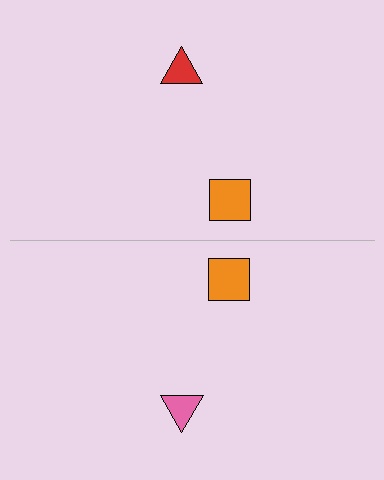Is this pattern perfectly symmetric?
No, the pattern is not perfectly symmetric. The pink triangle on the bottom side breaks the symmetry — its mirror counterpart is red.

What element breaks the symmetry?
The pink triangle on the bottom side breaks the symmetry — its mirror counterpart is red.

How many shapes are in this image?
There are 4 shapes in this image.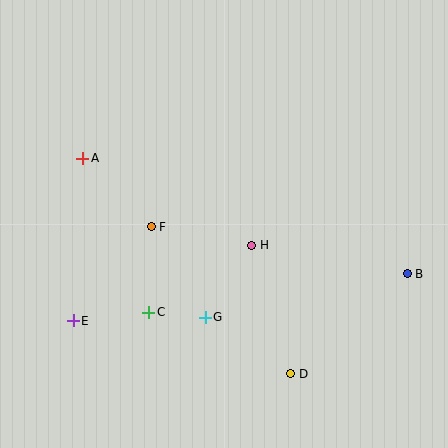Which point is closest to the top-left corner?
Point A is closest to the top-left corner.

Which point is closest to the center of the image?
Point H at (252, 245) is closest to the center.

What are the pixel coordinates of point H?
Point H is at (252, 245).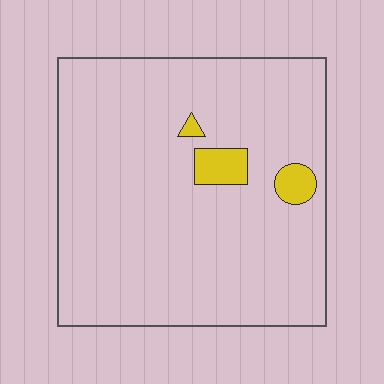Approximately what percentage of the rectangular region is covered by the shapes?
Approximately 5%.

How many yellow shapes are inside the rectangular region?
3.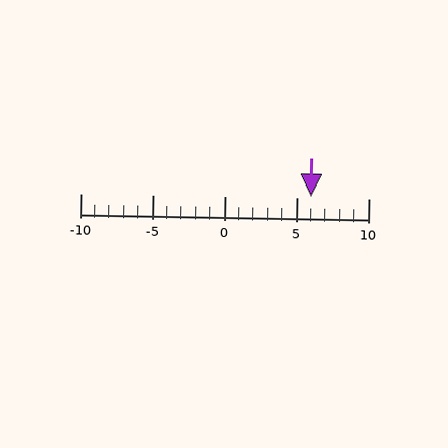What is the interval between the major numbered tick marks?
The major tick marks are spaced 5 units apart.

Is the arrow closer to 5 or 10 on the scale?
The arrow is closer to 5.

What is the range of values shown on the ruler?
The ruler shows values from -10 to 10.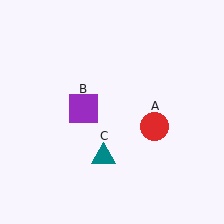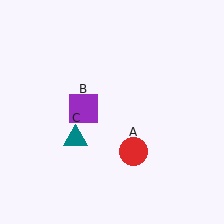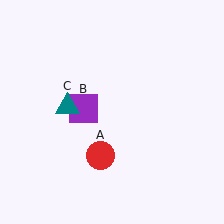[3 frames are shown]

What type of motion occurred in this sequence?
The red circle (object A), teal triangle (object C) rotated clockwise around the center of the scene.